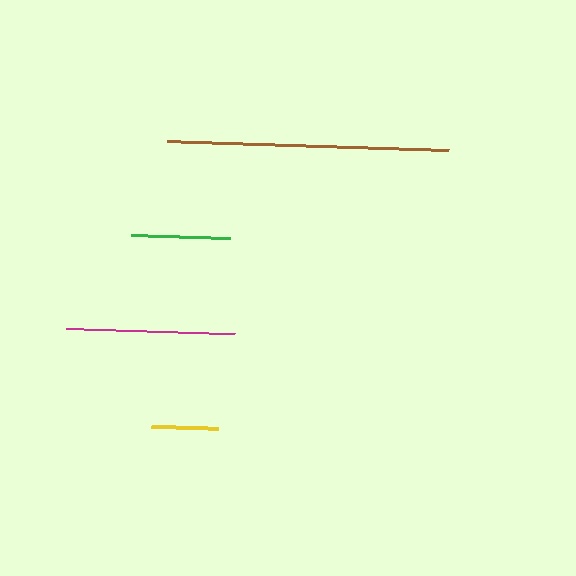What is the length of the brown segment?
The brown segment is approximately 282 pixels long.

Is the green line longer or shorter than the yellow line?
The green line is longer than the yellow line.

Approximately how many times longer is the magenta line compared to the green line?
The magenta line is approximately 1.7 times the length of the green line.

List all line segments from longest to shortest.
From longest to shortest: brown, magenta, green, yellow.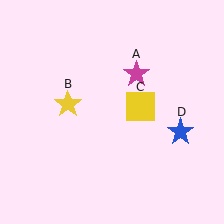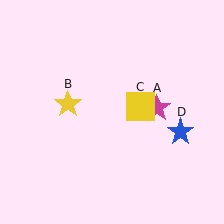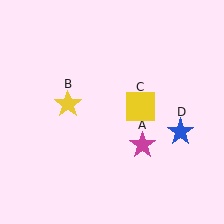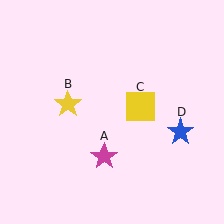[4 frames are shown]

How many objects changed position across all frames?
1 object changed position: magenta star (object A).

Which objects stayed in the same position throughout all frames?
Yellow star (object B) and yellow square (object C) and blue star (object D) remained stationary.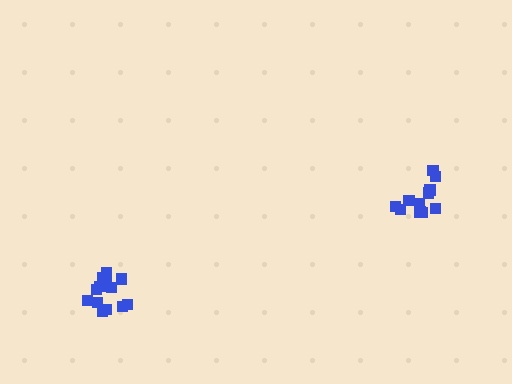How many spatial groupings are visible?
There are 2 spatial groupings.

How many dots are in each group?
Group 1: 12 dots, Group 2: 13 dots (25 total).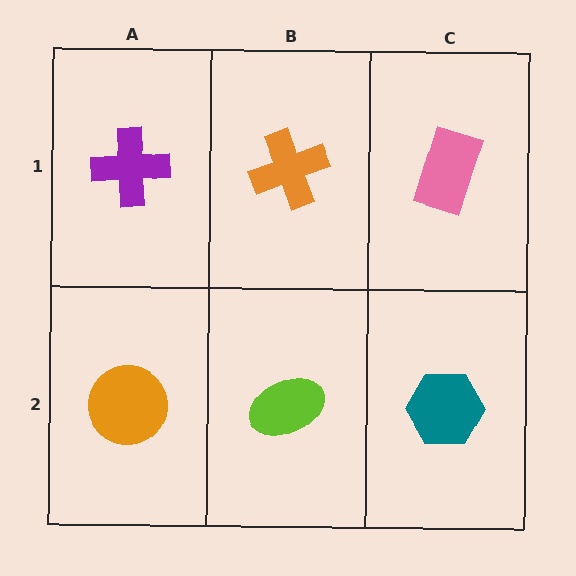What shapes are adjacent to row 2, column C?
A pink rectangle (row 1, column C), a lime ellipse (row 2, column B).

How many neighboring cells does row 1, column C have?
2.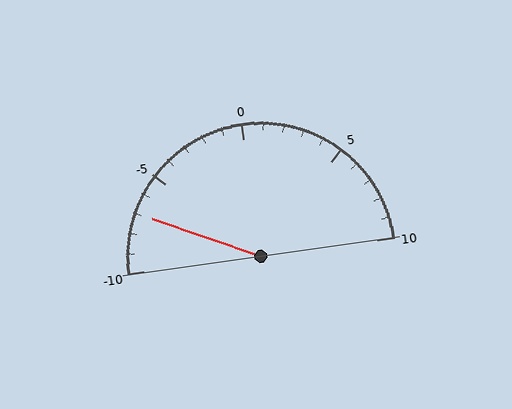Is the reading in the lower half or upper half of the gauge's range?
The reading is in the lower half of the range (-10 to 10).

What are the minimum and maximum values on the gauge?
The gauge ranges from -10 to 10.